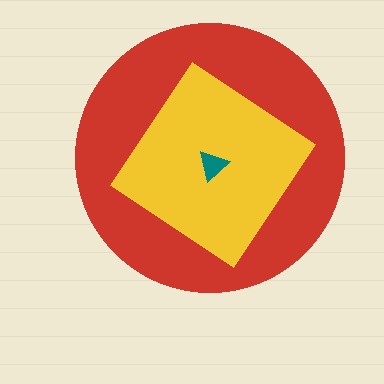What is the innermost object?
The teal triangle.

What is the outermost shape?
The red circle.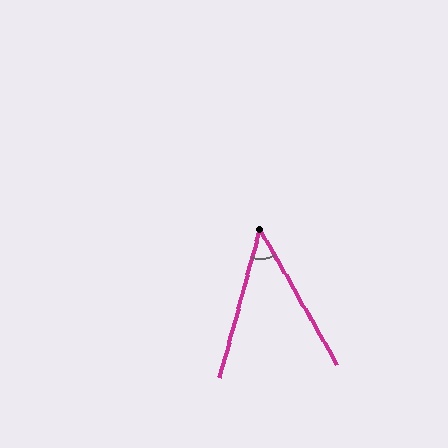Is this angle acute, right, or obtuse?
It is acute.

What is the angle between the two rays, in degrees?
Approximately 45 degrees.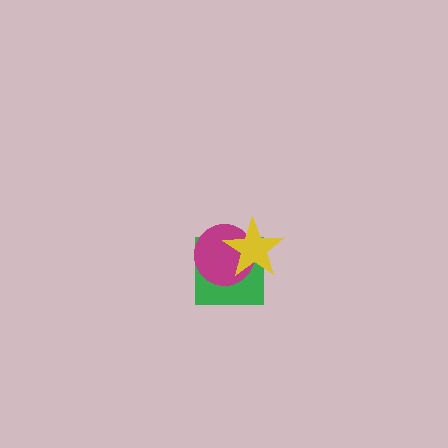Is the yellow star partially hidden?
No, no other shape covers it.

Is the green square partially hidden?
Yes, it is partially covered by another shape.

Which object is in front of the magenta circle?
The yellow star is in front of the magenta circle.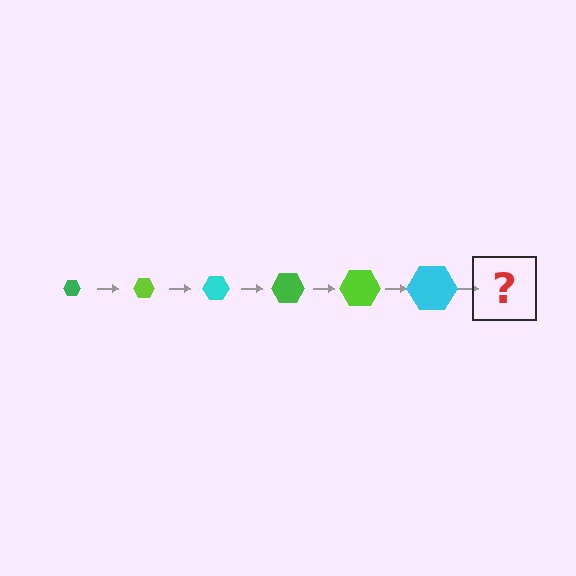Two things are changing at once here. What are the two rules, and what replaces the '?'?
The two rules are that the hexagon grows larger each step and the color cycles through green, lime, and cyan. The '?' should be a green hexagon, larger than the previous one.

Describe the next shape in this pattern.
It should be a green hexagon, larger than the previous one.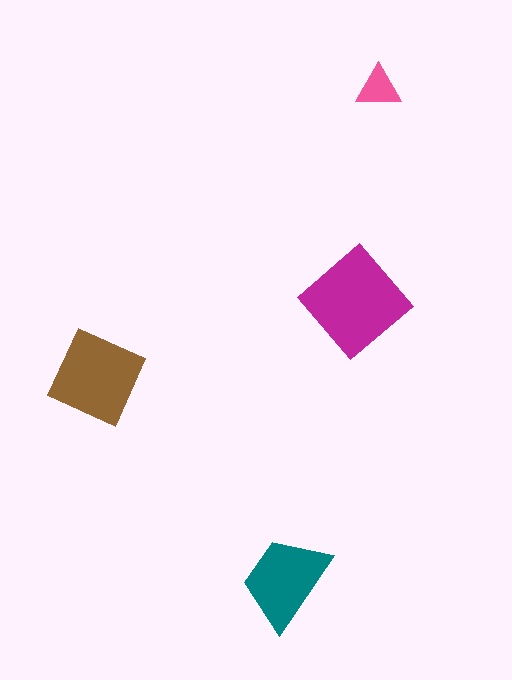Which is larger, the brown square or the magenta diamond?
The magenta diamond.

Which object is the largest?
The magenta diamond.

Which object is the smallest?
The pink triangle.